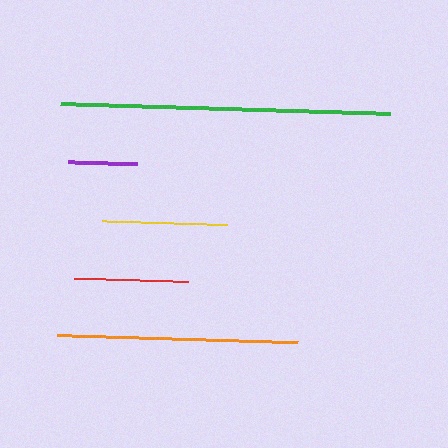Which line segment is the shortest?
The purple line is the shortest at approximately 68 pixels.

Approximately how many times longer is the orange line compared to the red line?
The orange line is approximately 2.1 times the length of the red line.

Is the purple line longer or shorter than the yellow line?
The yellow line is longer than the purple line.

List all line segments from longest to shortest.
From longest to shortest: green, orange, yellow, red, purple.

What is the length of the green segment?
The green segment is approximately 330 pixels long.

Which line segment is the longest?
The green line is the longest at approximately 330 pixels.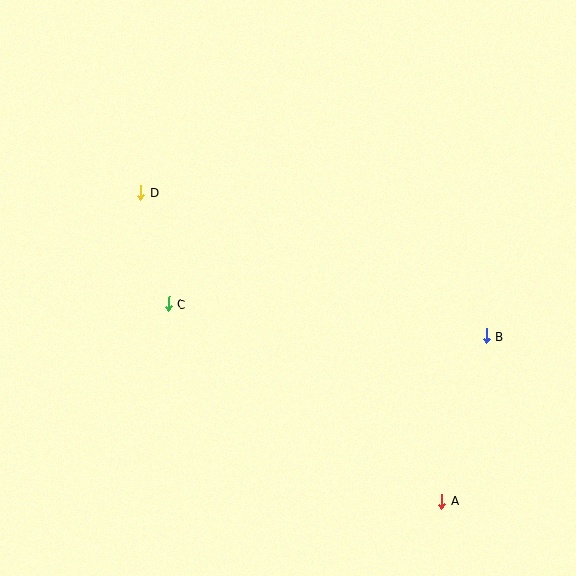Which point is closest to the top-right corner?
Point B is closest to the top-right corner.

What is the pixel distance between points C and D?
The distance between C and D is 115 pixels.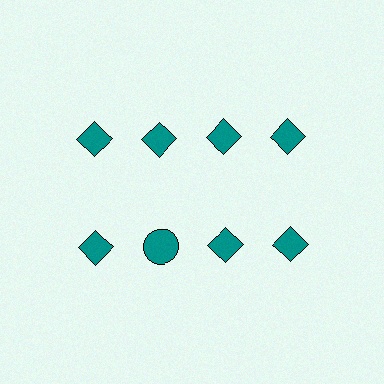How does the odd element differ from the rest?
It has a different shape: circle instead of diamond.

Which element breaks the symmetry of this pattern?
The teal circle in the second row, second from left column breaks the symmetry. All other shapes are teal diamonds.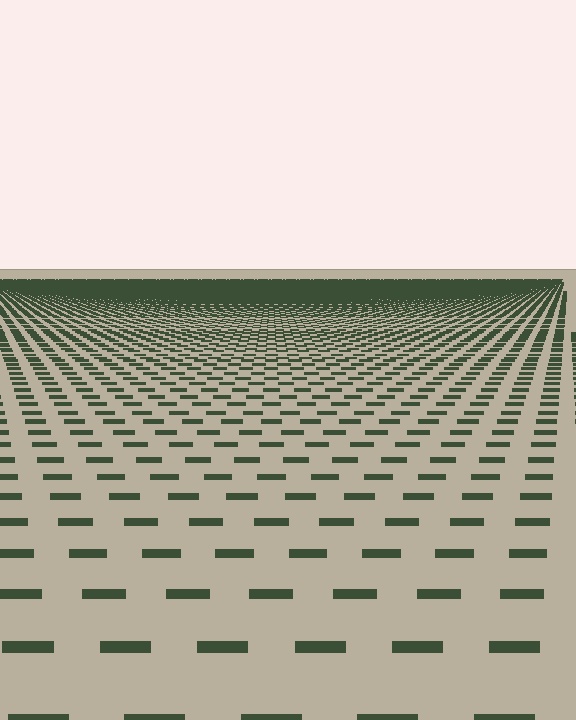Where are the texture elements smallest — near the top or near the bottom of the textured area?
Near the top.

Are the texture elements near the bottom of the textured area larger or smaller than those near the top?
Larger. Near the bottom, elements are closer to the viewer and appear at a bigger on-screen size.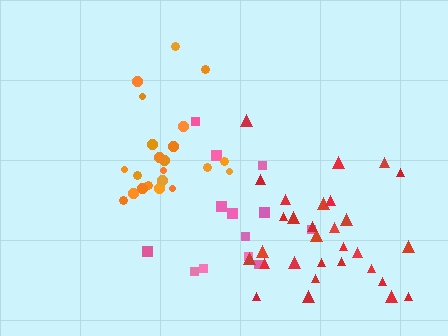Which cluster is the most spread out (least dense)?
Pink.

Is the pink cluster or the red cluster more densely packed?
Red.